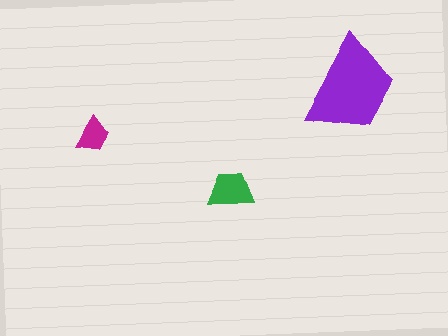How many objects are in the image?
There are 3 objects in the image.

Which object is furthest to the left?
The magenta trapezoid is leftmost.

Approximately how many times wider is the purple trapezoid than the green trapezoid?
About 2 times wider.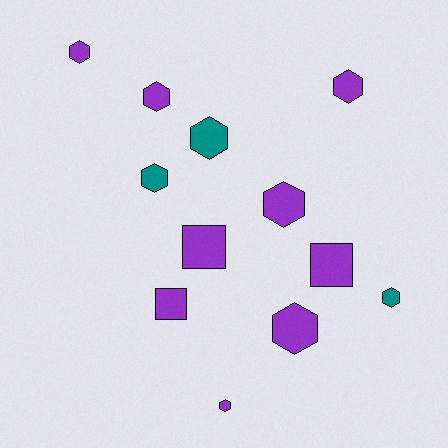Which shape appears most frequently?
Hexagon, with 9 objects.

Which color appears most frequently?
Purple, with 9 objects.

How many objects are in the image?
There are 12 objects.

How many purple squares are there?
There are 3 purple squares.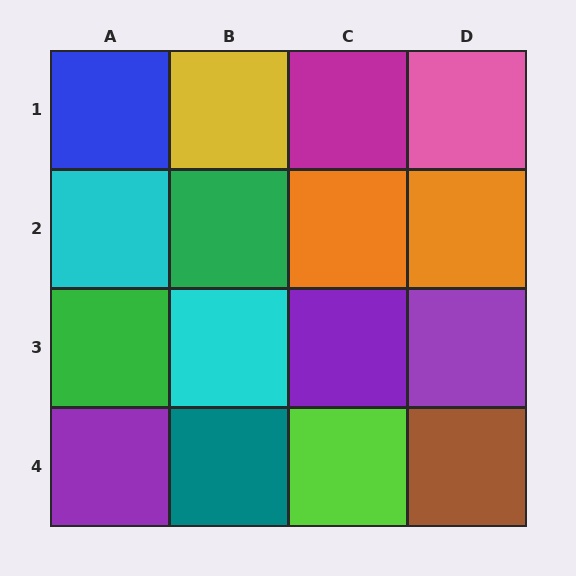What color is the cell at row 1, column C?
Magenta.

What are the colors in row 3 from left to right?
Green, cyan, purple, purple.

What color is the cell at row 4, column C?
Lime.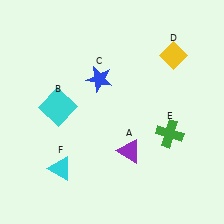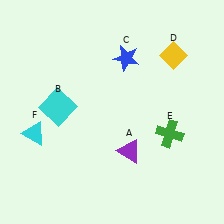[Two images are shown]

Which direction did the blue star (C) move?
The blue star (C) moved right.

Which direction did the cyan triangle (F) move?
The cyan triangle (F) moved up.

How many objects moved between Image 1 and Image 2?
2 objects moved between the two images.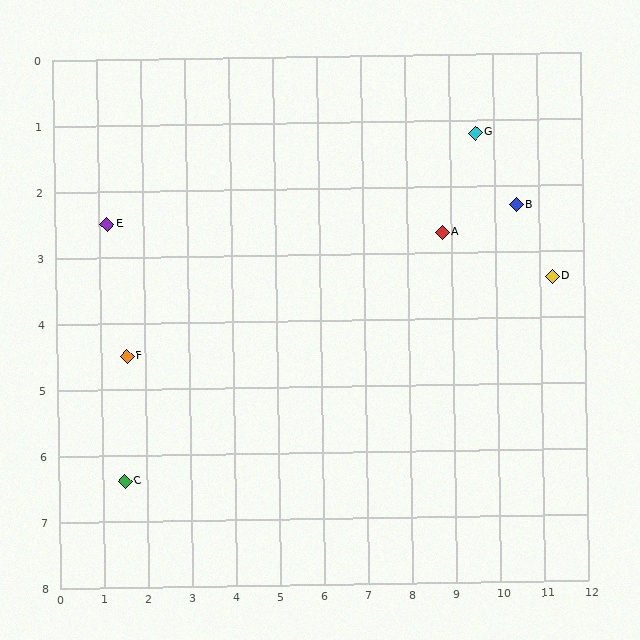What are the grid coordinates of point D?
Point D is at approximately (11.3, 3.4).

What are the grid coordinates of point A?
Point A is at approximately (8.8, 2.7).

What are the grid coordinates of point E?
Point E is at approximately (1.2, 2.5).